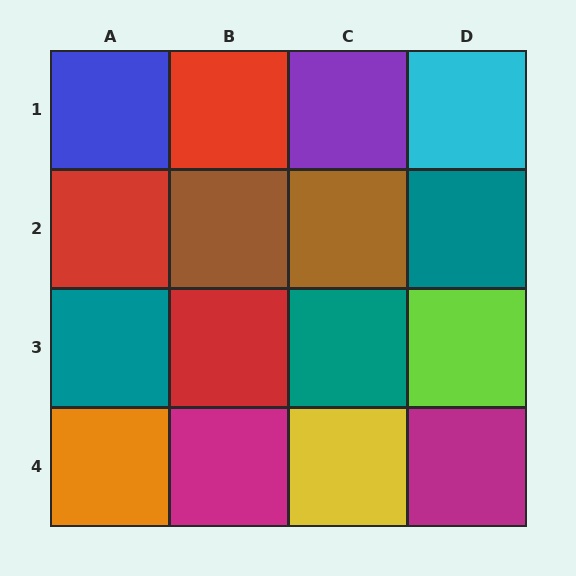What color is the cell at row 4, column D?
Magenta.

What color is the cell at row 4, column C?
Yellow.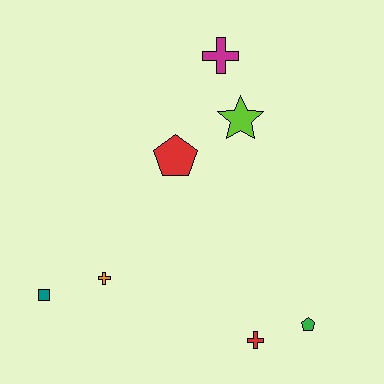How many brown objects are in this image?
There are no brown objects.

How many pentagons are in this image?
There are 2 pentagons.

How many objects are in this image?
There are 7 objects.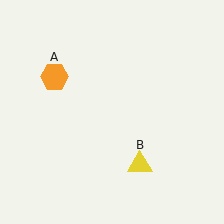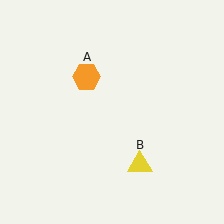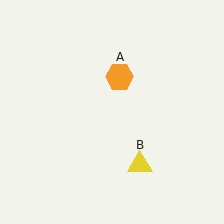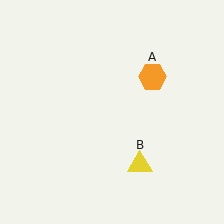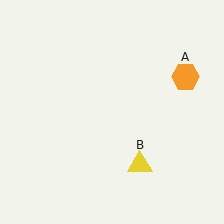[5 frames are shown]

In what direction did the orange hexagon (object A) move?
The orange hexagon (object A) moved right.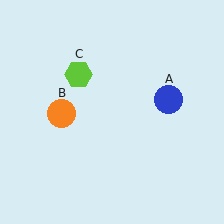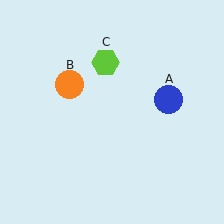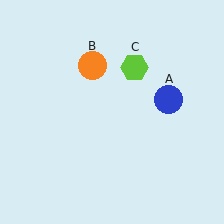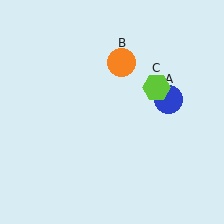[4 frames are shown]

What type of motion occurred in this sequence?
The orange circle (object B), lime hexagon (object C) rotated clockwise around the center of the scene.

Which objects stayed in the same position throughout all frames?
Blue circle (object A) remained stationary.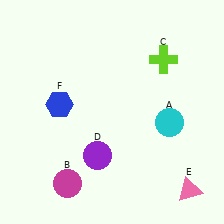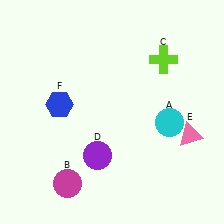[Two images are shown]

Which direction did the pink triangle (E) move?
The pink triangle (E) moved up.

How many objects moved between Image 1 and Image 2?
1 object moved between the two images.